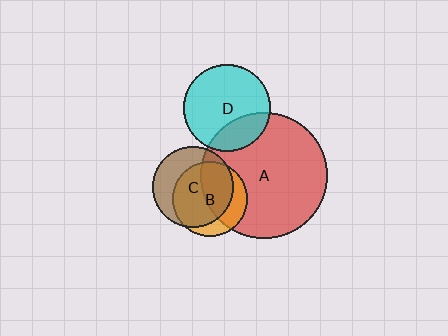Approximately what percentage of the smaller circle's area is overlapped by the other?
Approximately 70%.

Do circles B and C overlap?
Yes.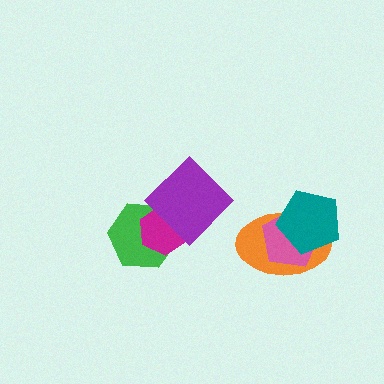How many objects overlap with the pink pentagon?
2 objects overlap with the pink pentagon.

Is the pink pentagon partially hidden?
Yes, it is partially covered by another shape.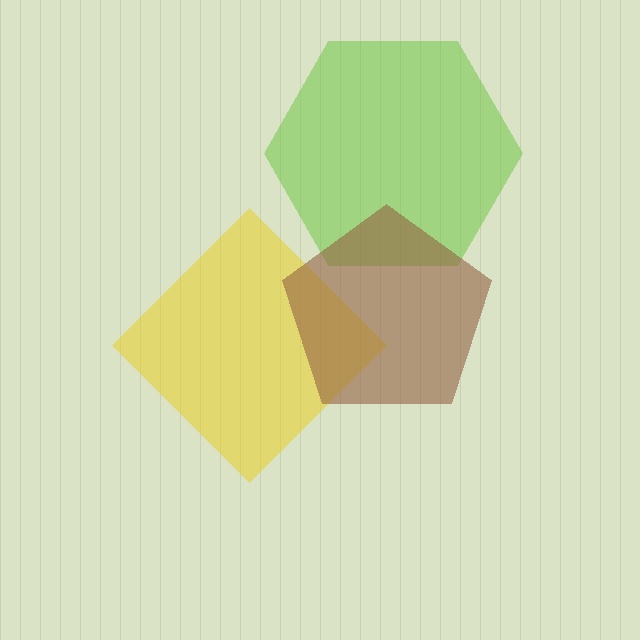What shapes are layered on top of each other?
The layered shapes are: a lime hexagon, a yellow diamond, a brown pentagon.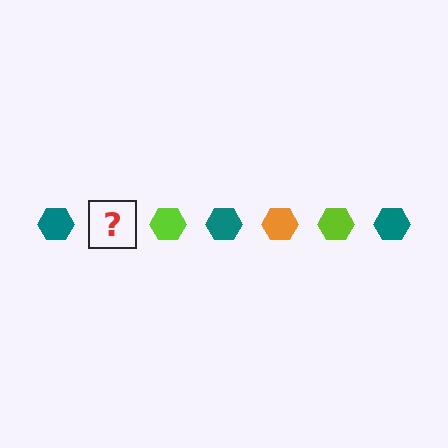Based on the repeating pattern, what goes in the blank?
The blank should be an orange hexagon.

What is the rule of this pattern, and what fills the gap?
The rule is that the pattern cycles through teal, orange, lime hexagons. The gap should be filled with an orange hexagon.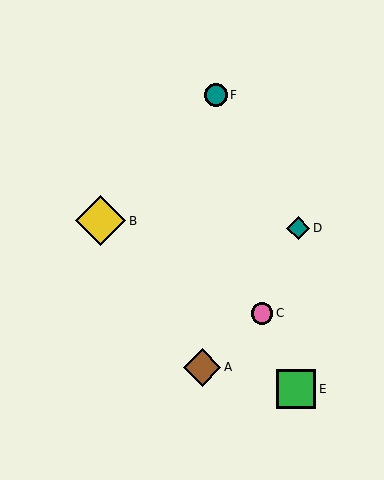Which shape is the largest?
The yellow diamond (labeled B) is the largest.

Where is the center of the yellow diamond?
The center of the yellow diamond is at (101, 221).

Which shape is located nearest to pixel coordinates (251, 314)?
The pink circle (labeled C) at (262, 313) is nearest to that location.